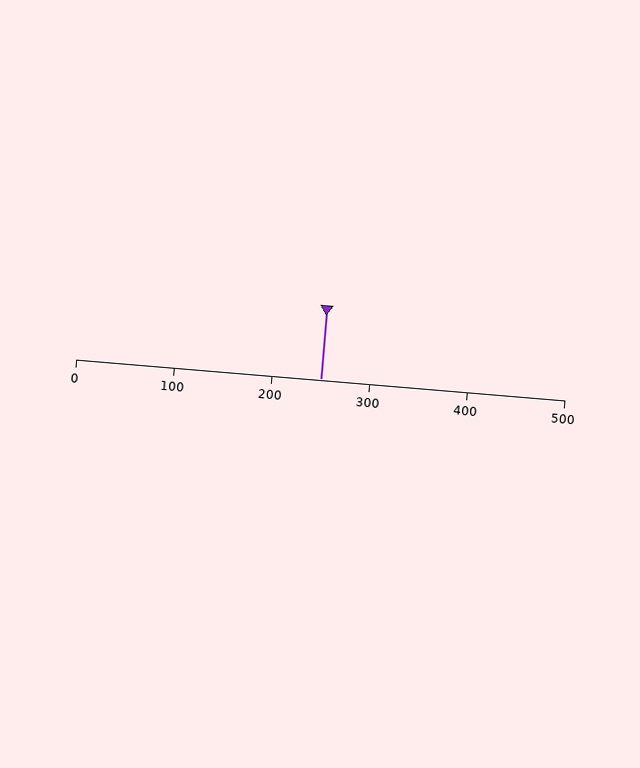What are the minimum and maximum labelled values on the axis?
The axis runs from 0 to 500.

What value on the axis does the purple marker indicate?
The marker indicates approximately 250.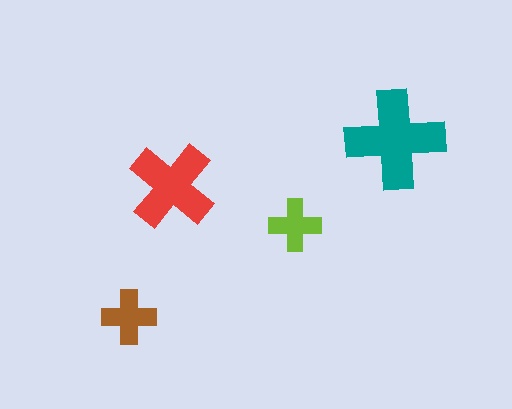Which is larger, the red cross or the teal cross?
The teal one.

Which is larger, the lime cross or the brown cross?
The brown one.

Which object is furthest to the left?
The brown cross is leftmost.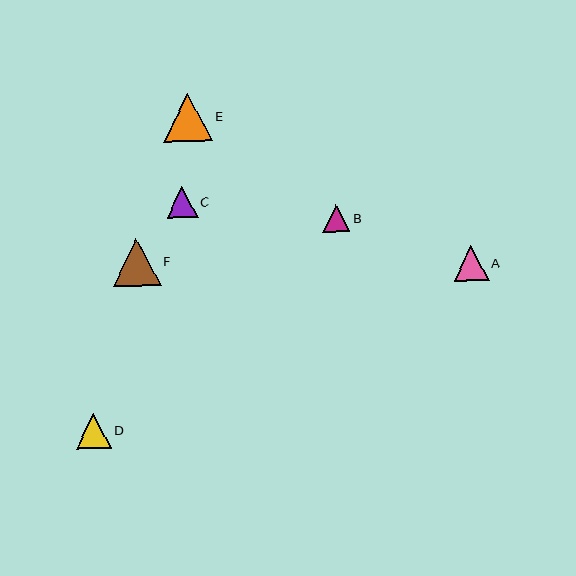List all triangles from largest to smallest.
From largest to smallest: F, E, D, A, C, B.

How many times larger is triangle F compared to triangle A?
Triangle F is approximately 1.4 times the size of triangle A.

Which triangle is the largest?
Triangle F is the largest with a size of approximately 48 pixels.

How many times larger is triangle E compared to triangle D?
Triangle E is approximately 1.4 times the size of triangle D.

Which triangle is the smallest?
Triangle B is the smallest with a size of approximately 28 pixels.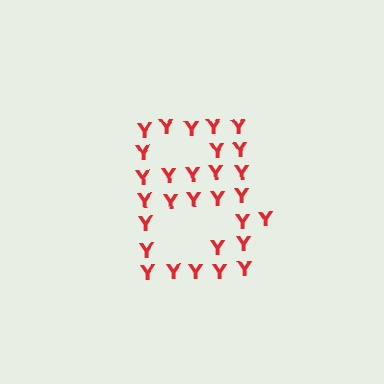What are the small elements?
The small elements are letter Y's.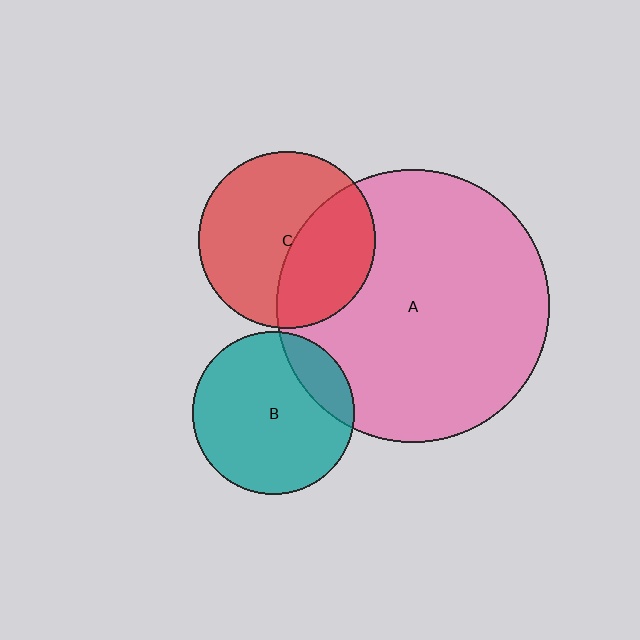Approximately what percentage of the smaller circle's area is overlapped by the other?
Approximately 40%.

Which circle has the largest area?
Circle A (pink).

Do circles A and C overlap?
Yes.